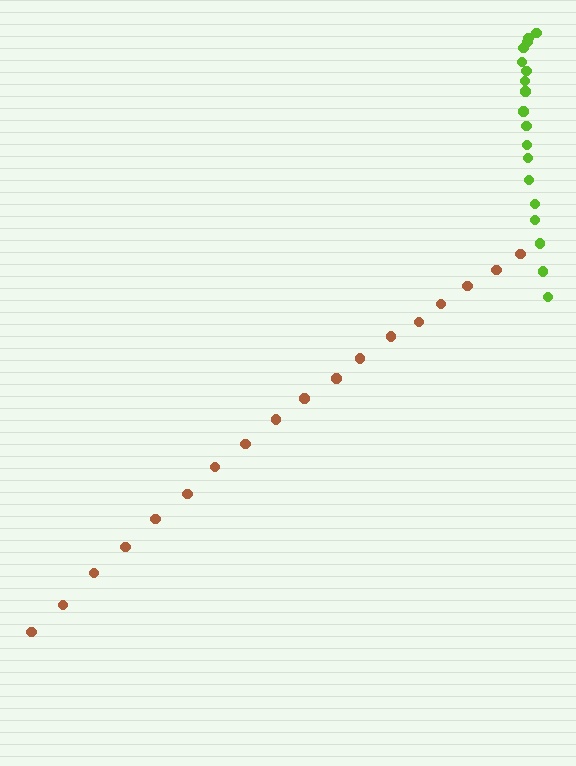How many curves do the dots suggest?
There are 2 distinct paths.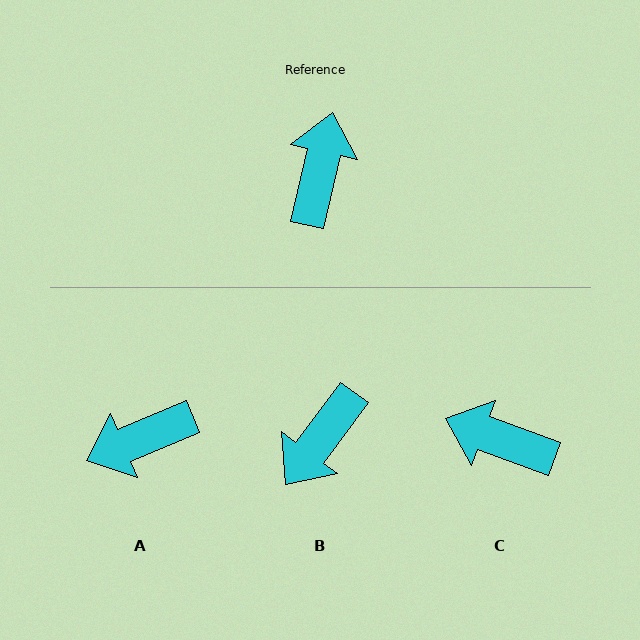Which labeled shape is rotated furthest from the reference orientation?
B, about 156 degrees away.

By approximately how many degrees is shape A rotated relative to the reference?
Approximately 125 degrees counter-clockwise.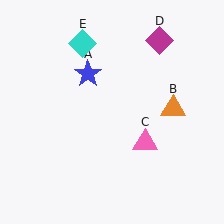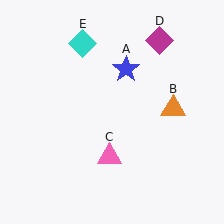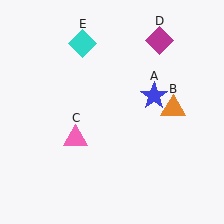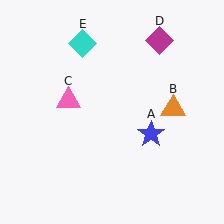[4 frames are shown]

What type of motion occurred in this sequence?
The blue star (object A), pink triangle (object C) rotated clockwise around the center of the scene.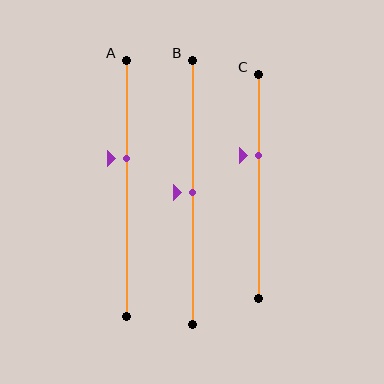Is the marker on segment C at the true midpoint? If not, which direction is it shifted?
No, the marker on segment C is shifted upward by about 14% of the segment length.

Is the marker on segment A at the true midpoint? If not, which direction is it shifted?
No, the marker on segment A is shifted upward by about 12% of the segment length.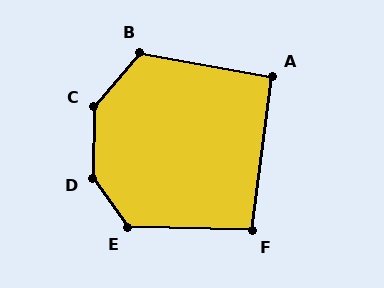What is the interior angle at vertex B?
Approximately 121 degrees (obtuse).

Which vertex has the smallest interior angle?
A, at approximately 93 degrees.